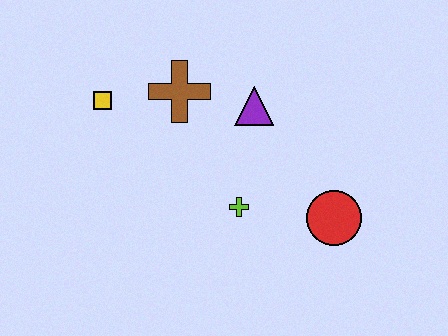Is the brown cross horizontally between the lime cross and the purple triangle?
No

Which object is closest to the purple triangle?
The brown cross is closest to the purple triangle.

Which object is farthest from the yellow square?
The red circle is farthest from the yellow square.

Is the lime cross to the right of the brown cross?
Yes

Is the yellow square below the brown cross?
Yes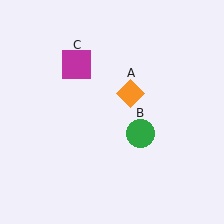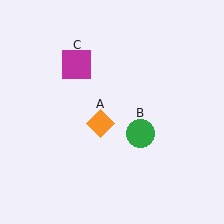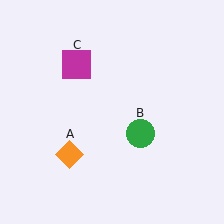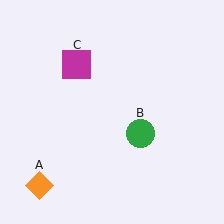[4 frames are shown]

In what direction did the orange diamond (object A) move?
The orange diamond (object A) moved down and to the left.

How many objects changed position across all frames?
1 object changed position: orange diamond (object A).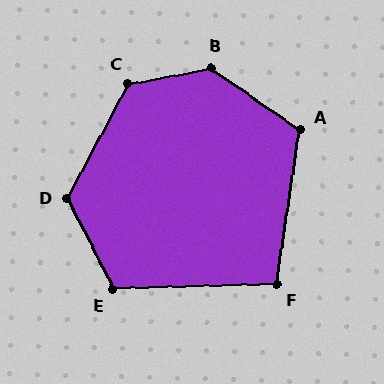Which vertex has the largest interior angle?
B, at approximately 135 degrees.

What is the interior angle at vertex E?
Approximately 115 degrees (obtuse).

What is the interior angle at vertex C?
Approximately 129 degrees (obtuse).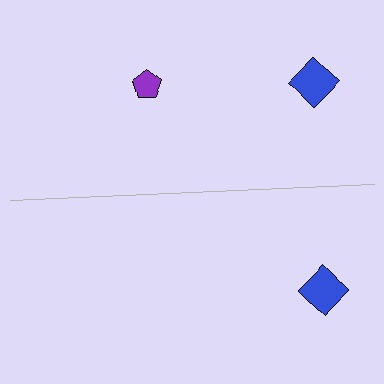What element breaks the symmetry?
A purple pentagon is missing from the bottom side.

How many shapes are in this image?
There are 3 shapes in this image.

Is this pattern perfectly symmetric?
No, the pattern is not perfectly symmetric. A purple pentagon is missing from the bottom side.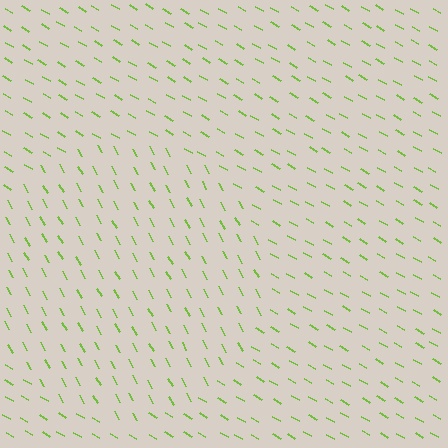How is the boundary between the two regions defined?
The boundary is defined purely by a change in line orientation (approximately 31 degrees difference). All lines are the same color and thickness.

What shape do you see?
I see a circle.